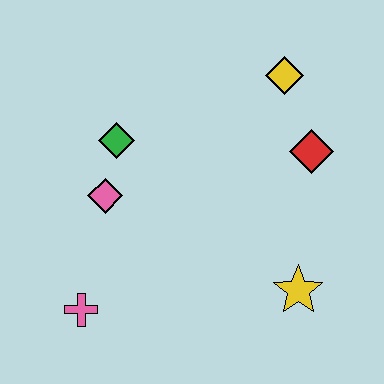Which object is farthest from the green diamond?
The yellow star is farthest from the green diamond.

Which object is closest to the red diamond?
The yellow diamond is closest to the red diamond.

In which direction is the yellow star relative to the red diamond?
The yellow star is below the red diamond.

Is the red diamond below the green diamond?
Yes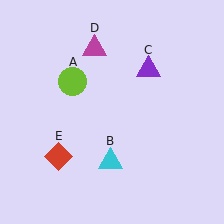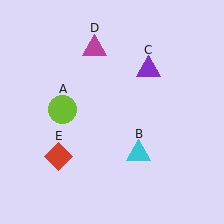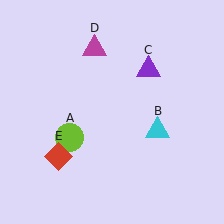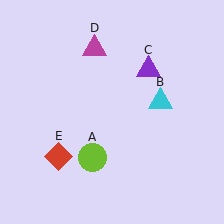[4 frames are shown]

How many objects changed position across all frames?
2 objects changed position: lime circle (object A), cyan triangle (object B).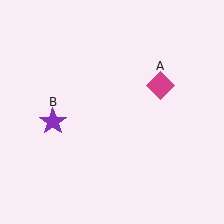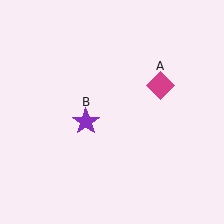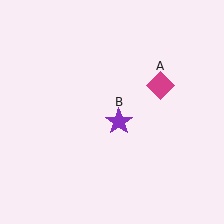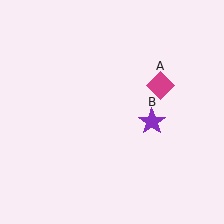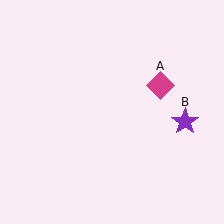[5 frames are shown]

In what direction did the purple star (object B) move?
The purple star (object B) moved right.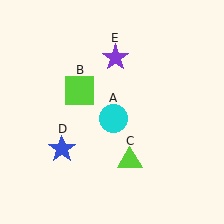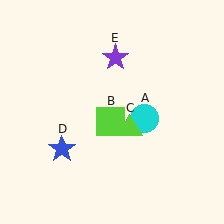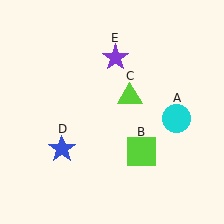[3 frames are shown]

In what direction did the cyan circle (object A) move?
The cyan circle (object A) moved right.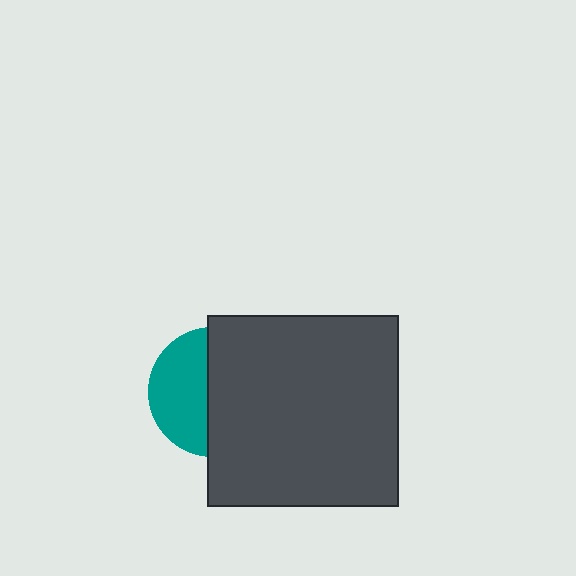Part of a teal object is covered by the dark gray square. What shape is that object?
It is a circle.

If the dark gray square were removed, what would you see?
You would see the complete teal circle.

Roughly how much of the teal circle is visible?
A small part of it is visible (roughly 45%).